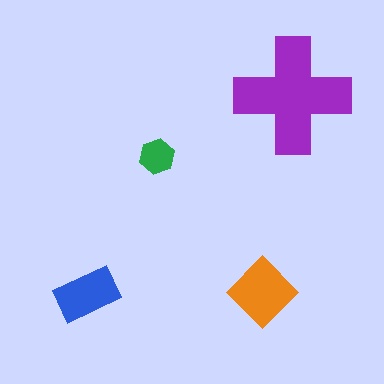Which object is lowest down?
The blue rectangle is bottommost.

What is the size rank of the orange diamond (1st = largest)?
2nd.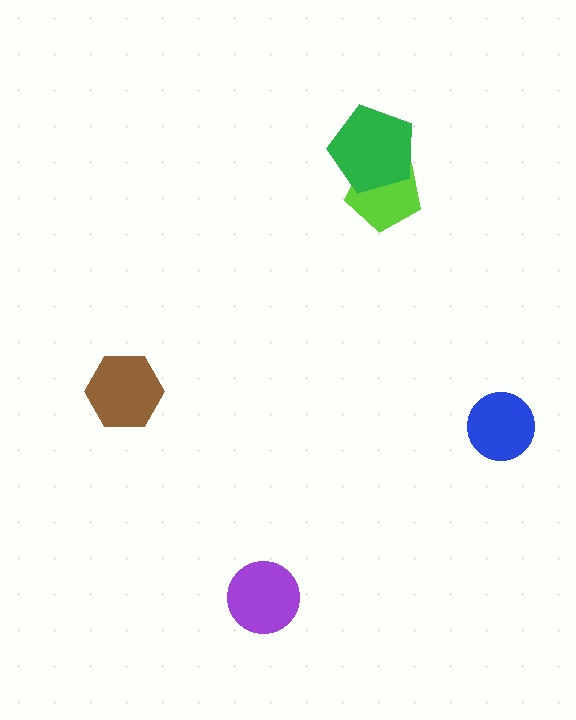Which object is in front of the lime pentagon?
The green pentagon is in front of the lime pentagon.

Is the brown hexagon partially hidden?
No, no other shape covers it.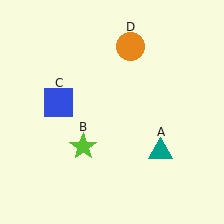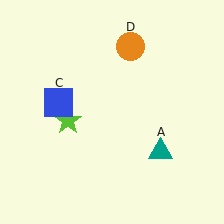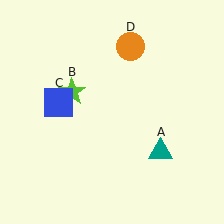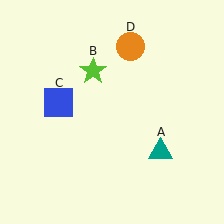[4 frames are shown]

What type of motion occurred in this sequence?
The lime star (object B) rotated clockwise around the center of the scene.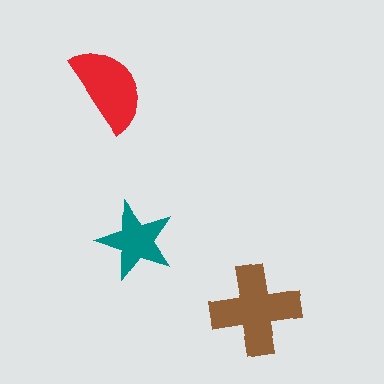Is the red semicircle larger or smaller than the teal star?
Larger.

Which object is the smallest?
The teal star.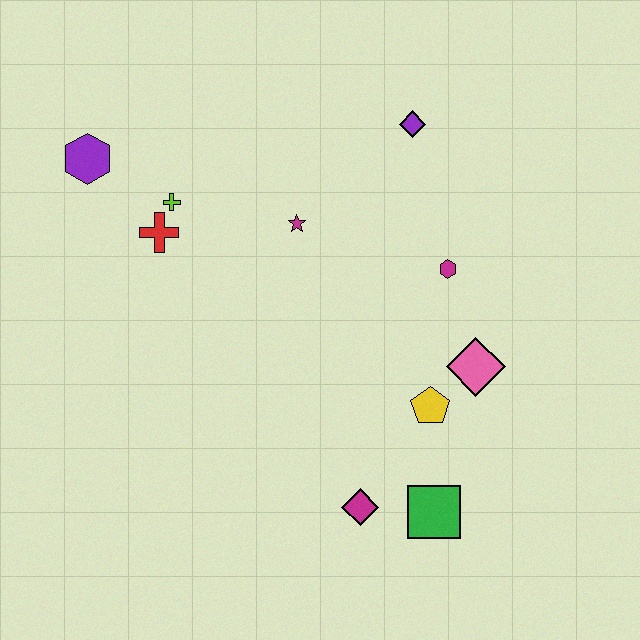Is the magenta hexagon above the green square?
Yes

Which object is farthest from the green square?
The purple hexagon is farthest from the green square.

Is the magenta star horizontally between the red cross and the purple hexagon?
No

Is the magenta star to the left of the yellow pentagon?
Yes